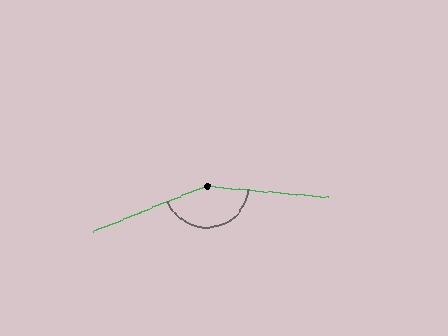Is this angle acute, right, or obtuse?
It is obtuse.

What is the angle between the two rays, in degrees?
Approximately 152 degrees.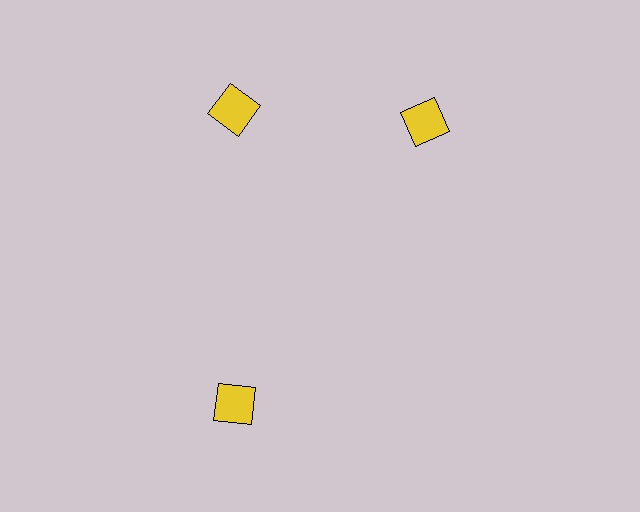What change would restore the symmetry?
The symmetry would be restored by rotating it back into even spacing with its neighbors so that all 3 squares sit at equal angles and equal distance from the center.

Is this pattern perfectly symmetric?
No. The 3 yellow squares are arranged in a ring, but one element near the 3 o'clock position is rotated out of alignment along the ring, breaking the 3-fold rotational symmetry.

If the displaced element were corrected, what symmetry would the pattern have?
It would have 3-fold rotational symmetry — the pattern would map onto itself every 120 degrees.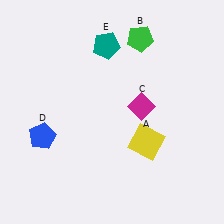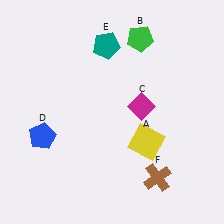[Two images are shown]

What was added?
A brown cross (F) was added in Image 2.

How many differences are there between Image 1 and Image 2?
There is 1 difference between the two images.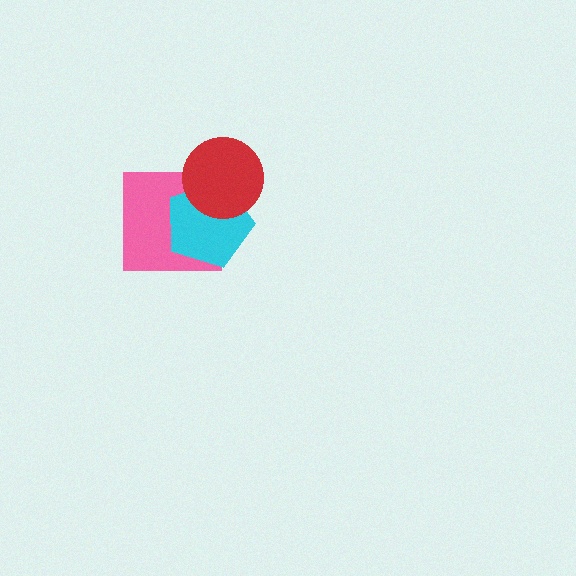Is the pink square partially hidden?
Yes, it is partially covered by another shape.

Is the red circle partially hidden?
No, no other shape covers it.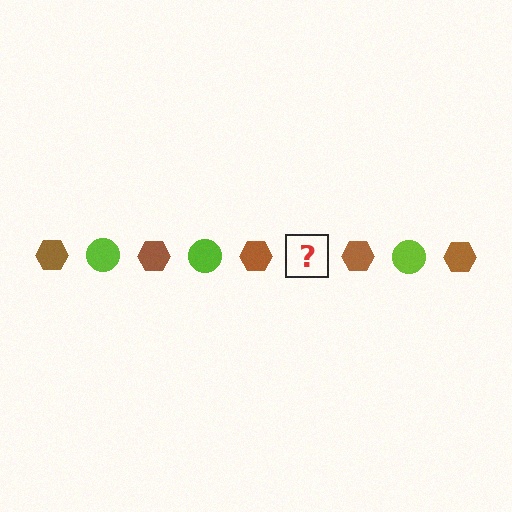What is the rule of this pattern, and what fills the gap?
The rule is that the pattern alternates between brown hexagon and lime circle. The gap should be filled with a lime circle.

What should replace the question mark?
The question mark should be replaced with a lime circle.